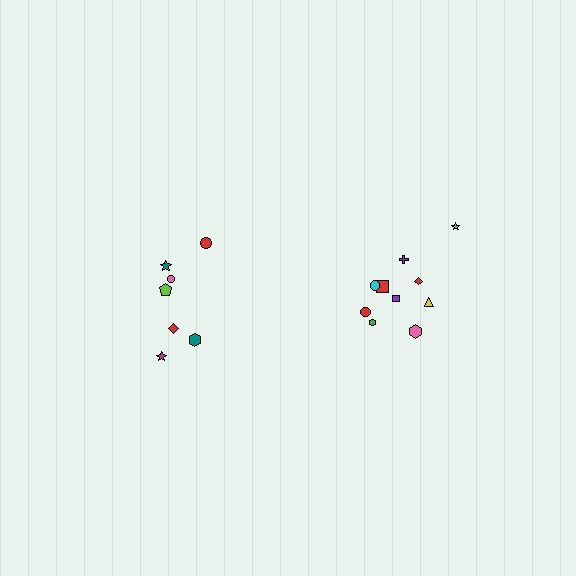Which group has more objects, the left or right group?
The right group.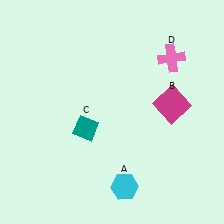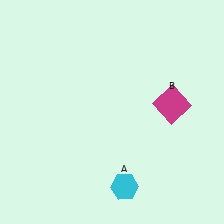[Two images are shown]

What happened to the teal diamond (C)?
The teal diamond (C) was removed in Image 2. It was in the bottom-left area of Image 1.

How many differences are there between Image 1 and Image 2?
There are 2 differences between the two images.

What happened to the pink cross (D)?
The pink cross (D) was removed in Image 2. It was in the top-right area of Image 1.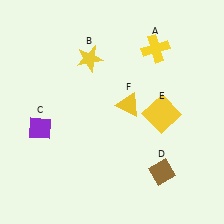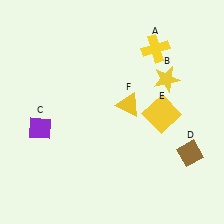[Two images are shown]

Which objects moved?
The objects that moved are: the yellow star (B), the brown diamond (D).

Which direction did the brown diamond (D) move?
The brown diamond (D) moved right.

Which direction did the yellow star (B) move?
The yellow star (B) moved right.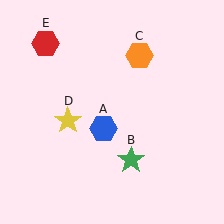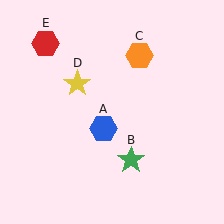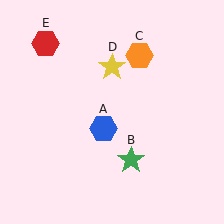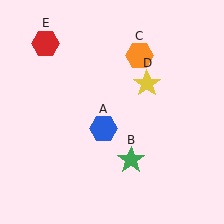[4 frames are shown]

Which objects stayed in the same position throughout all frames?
Blue hexagon (object A) and green star (object B) and orange hexagon (object C) and red hexagon (object E) remained stationary.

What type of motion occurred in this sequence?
The yellow star (object D) rotated clockwise around the center of the scene.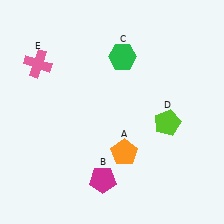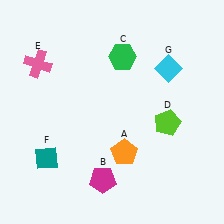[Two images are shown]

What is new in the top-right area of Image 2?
A cyan diamond (G) was added in the top-right area of Image 2.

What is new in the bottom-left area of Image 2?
A teal diamond (F) was added in the bottom-left area of Image 2.